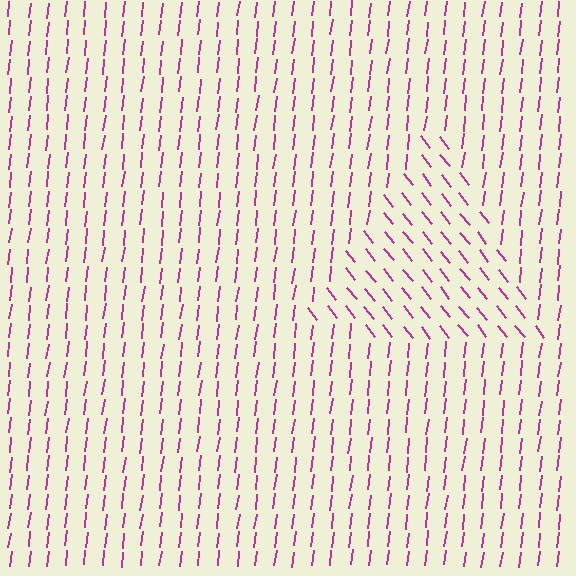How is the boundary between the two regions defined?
The boundary is defined purely by a change in line orientation (approximately 45 degrees difference). All lines are the same color and thickness.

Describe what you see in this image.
The image is filled with small magenta line segments. A triangle region in the image has lines oriented differently from the surrounding lines, creating a visible texture boundary.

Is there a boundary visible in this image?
Yes, there is a texture boundary formed by a change in line orientation.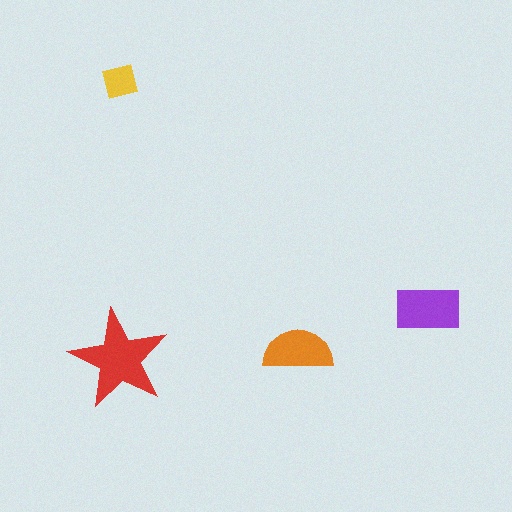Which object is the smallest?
The yellow square.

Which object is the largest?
The red star.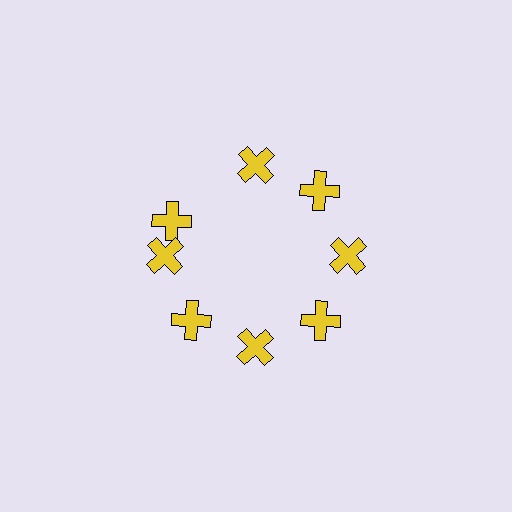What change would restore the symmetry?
The symmetry would be restored by rotating it back into even spacing with its neighbors so that all 8 crosses sit at equal angles and equal distance from the center.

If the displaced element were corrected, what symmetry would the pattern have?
It would have 8-fold rotational symmetry — the pattern would map onto itself every 45 degrees.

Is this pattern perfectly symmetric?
No. The 8 yellow crosses are arranged in a ring, but one element near the 10 o'clock position is rotated out of alignment along the ring, breaking the 8-fold rotational symmetry.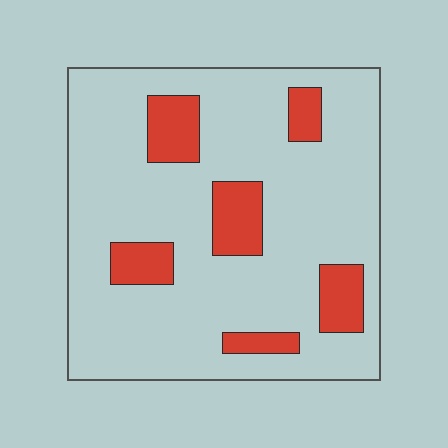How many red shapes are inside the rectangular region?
6.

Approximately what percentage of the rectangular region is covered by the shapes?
Approximately 15%.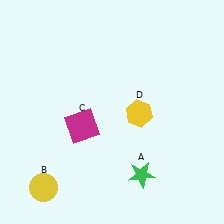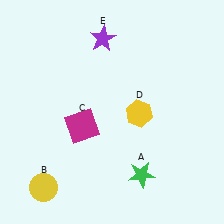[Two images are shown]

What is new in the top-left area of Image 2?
A purple star (E) was added in the top-left area of Image 2.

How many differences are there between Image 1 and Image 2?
There is 1 difference between the two images.